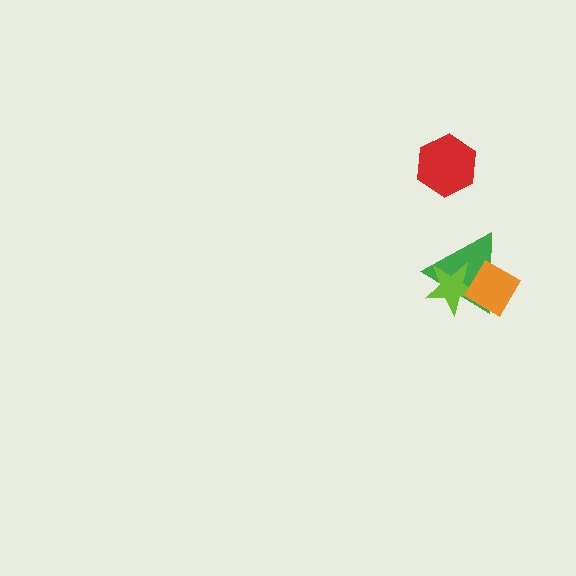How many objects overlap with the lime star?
2 objects overlap with the lime star.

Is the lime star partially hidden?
Yes, it is partially covered by another shape.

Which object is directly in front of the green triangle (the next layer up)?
The lime star is directly in front of the green triangle.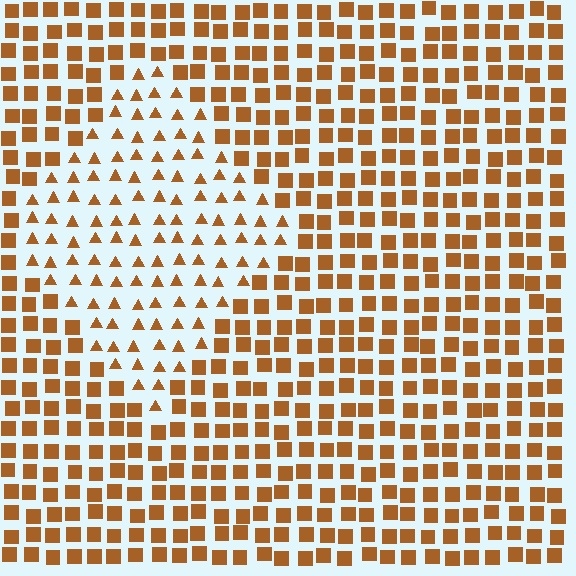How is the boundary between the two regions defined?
The boundary is defined by a change in element shape: triangles inside vs. squares outside. All elements share the same color and spacing.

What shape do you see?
I see a diamond.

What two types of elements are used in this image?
The image uses triangles inside the diamond region and squares outside it.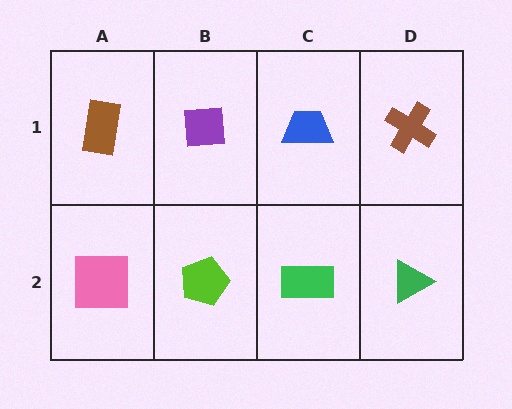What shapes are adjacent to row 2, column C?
A blue trapezoid (row 1, column C), a lime pentagon (row 2, column B), a green triangle (row 2, column D).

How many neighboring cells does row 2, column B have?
3.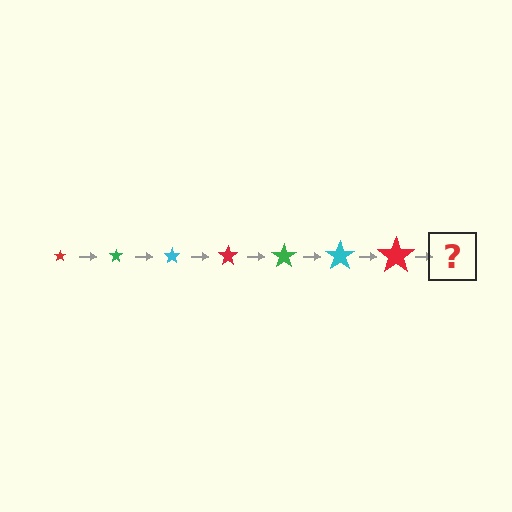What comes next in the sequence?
The next element should be a green star, larger than the previous one.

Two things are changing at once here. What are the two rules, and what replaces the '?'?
The two rules are that the star grows larger each step and the color cycles through red, green, and cyan. The '?' should be a green star, larger than the previous one.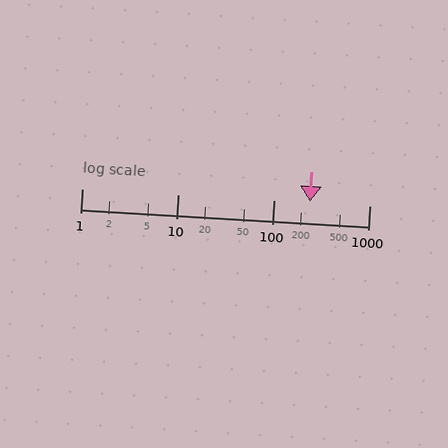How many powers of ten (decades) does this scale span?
The scale spans 3 decades, from 1 to 1000.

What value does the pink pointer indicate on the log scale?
The pointer indicates approximately 240.